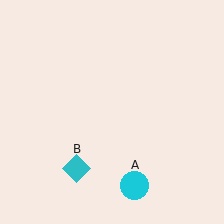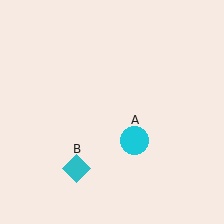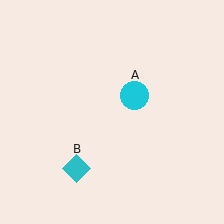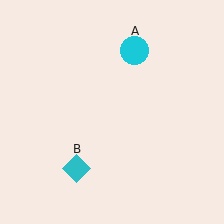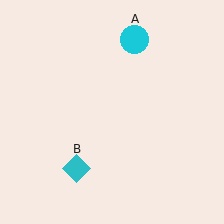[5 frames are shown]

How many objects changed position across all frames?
1 object changed position: cyan circle (object A).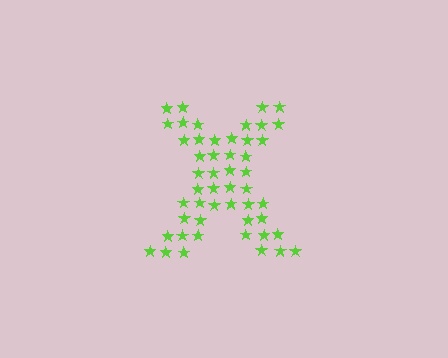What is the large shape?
The large shape is the letter X.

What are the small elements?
The small elements are stars.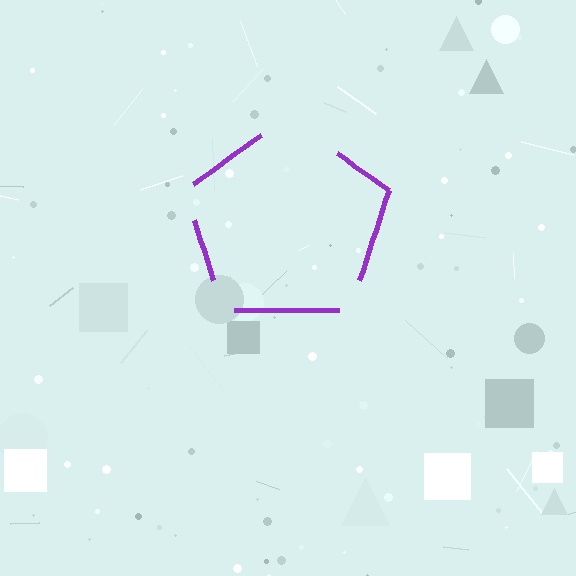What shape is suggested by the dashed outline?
The dashed outline suggests a pentagon.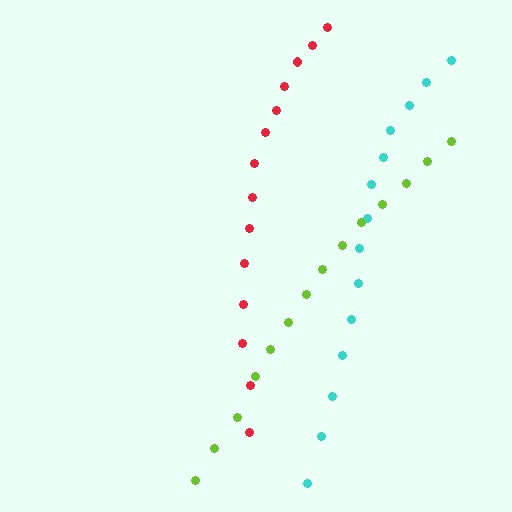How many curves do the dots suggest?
There are 3 distinct paths.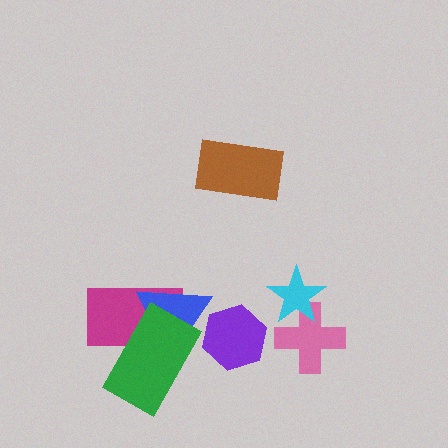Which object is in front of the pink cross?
The cyan star is in front of the pink cross.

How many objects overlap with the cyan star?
1 object overlaps with the cyan star.